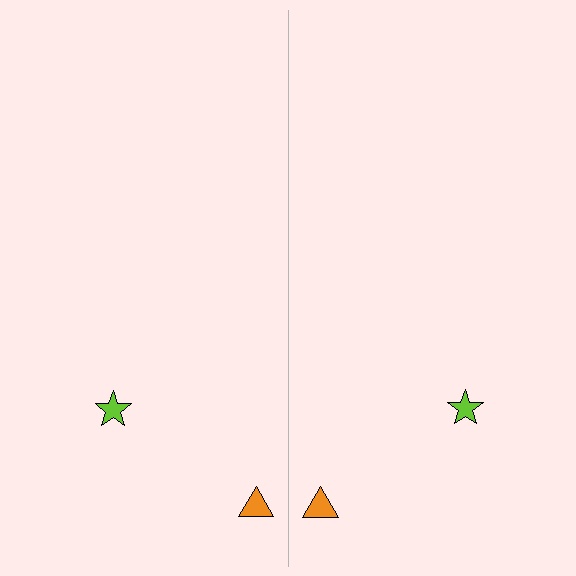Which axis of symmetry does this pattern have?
The pattern has a vertical axis of symmetry running through the center of the image.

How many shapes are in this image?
There are 4 shapes in this image.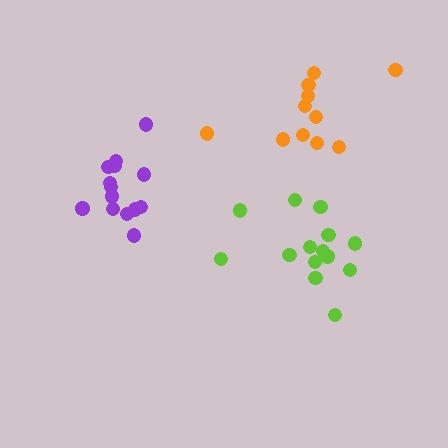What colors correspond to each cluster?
The clusters are colored: lime, purple, orange.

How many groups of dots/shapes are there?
There are 3 groups.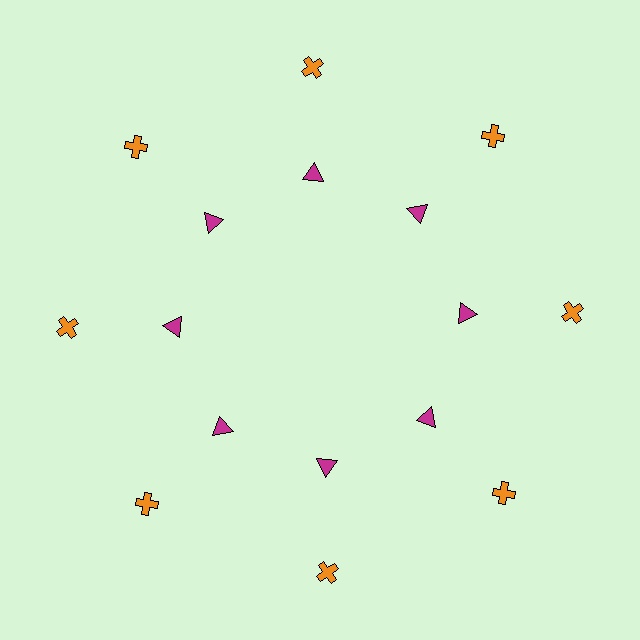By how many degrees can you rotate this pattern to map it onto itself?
The pattern maps onto itself every 45 degrees of rotation.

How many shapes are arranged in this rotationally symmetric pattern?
There are 16 shapes, arranged in 8 groups of 2.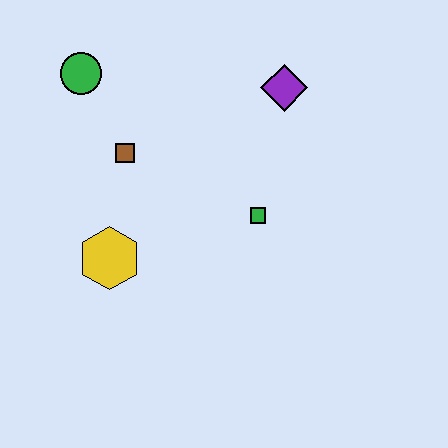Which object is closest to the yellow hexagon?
The brown square is closest to the yellow hexagon.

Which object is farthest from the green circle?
The green square is farthest from the green circle.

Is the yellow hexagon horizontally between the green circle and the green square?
Yes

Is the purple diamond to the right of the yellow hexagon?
Yes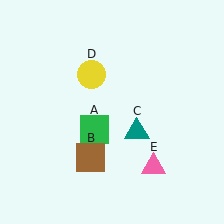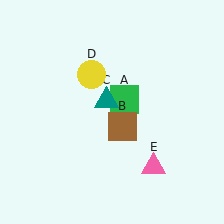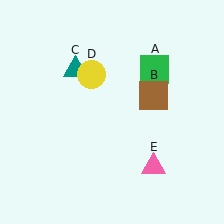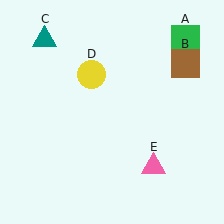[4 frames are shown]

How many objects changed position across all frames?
3 objects changed position: green square (object A), brown square (object B), teal triangle (object C).